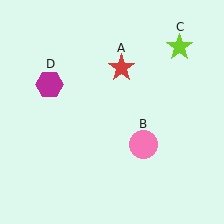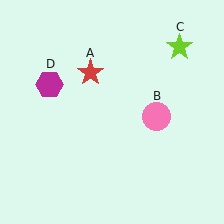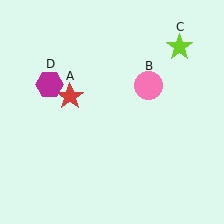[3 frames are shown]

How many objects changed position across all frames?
2 objects changed position: red star (object A), pink circle (object B).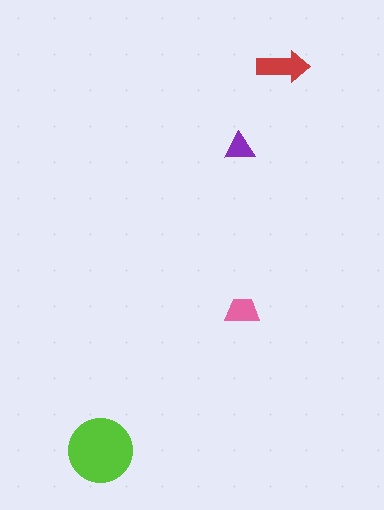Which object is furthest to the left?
The lime circle is leftmost.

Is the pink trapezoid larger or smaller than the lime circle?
Smaller.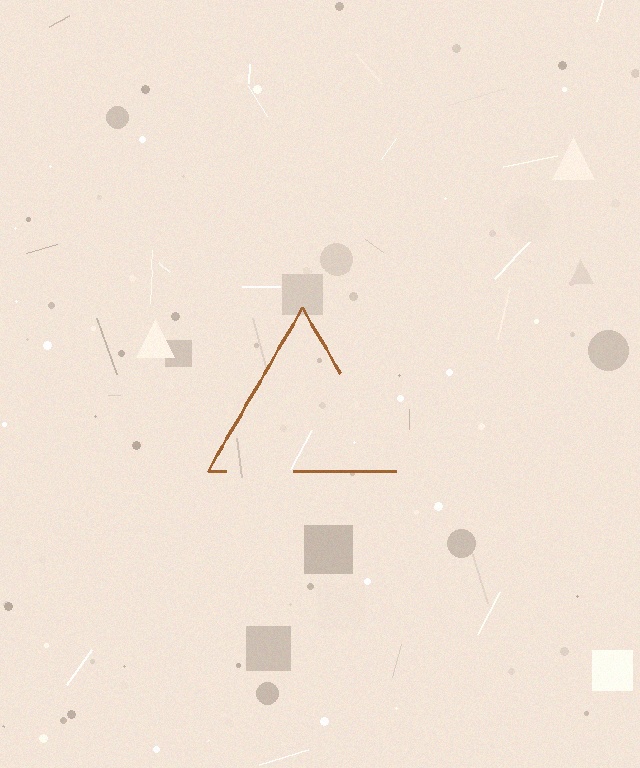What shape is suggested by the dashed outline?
The dashed outline suggests a triangle.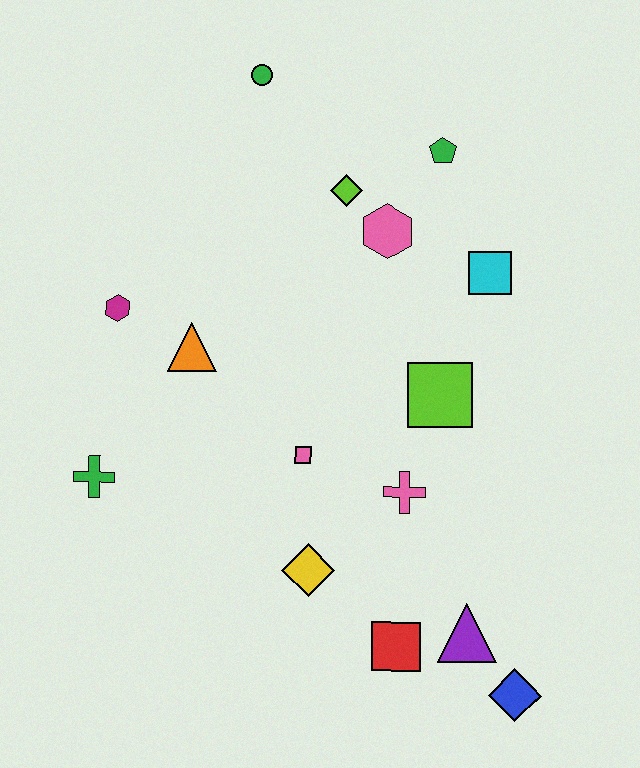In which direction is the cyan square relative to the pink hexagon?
The cyan square is to the right of the pink hexagon.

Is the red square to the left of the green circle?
No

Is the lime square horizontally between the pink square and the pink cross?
No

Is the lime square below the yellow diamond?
No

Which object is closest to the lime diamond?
The pink hexagon is closest to the lime diamond.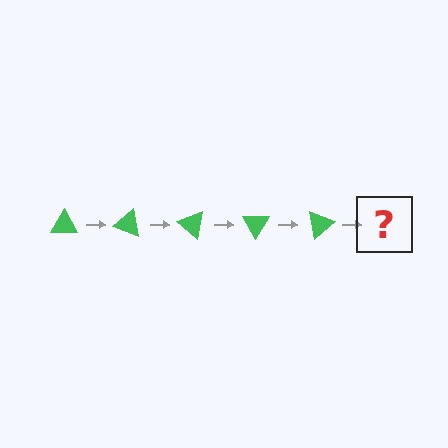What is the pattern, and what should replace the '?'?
The pattern is that the triangle rotates 20 degrees each step. The '?' should be a green triangle rotated 100 degrees.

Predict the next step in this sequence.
The next step is a green triangle rotated 100 degrees.